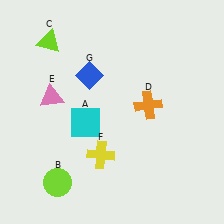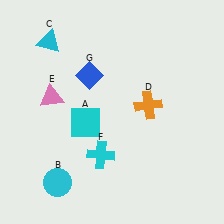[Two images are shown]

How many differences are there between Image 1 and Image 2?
There are 3 differences between the two images.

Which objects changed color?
B changed from lime to cyan. C changed from lime to cyan. F changed from yellow to cyan.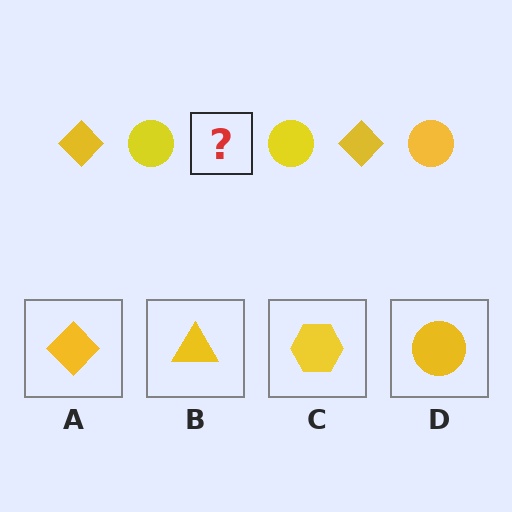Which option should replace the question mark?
Option A.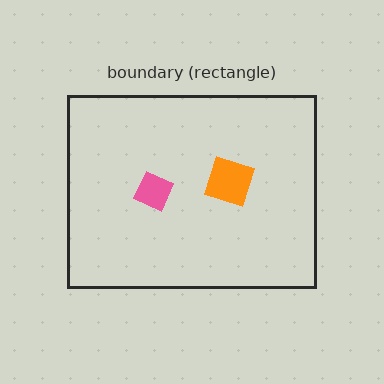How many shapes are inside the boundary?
2 inside, 0 outside.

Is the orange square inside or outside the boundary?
Inside.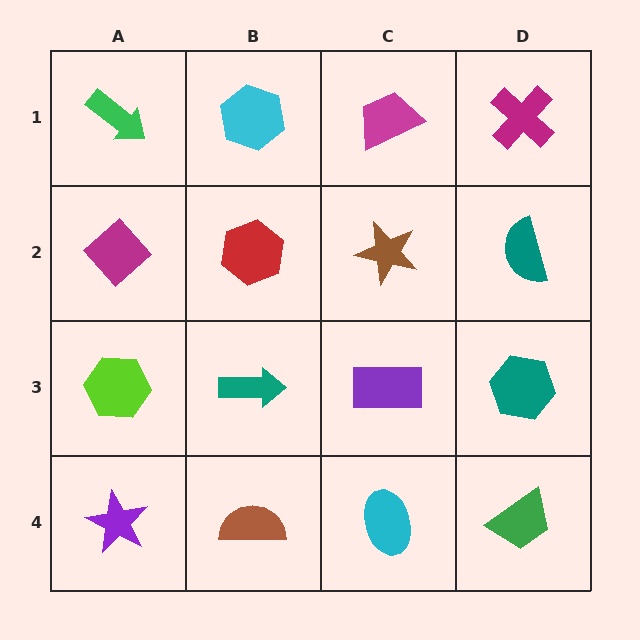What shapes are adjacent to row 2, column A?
A green arrow (row 1, column A), a lime hexagon (row 3, column A), a red hexagon (row 2, column B).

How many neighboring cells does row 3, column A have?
3.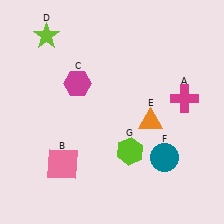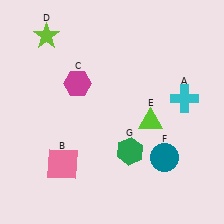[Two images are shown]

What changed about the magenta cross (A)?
In Image 1, A is magenta. In Image 2, it changed to cyan.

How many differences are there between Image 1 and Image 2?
There are 3 differences between the two images.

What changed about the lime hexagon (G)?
In Image 1, G is lime. In Image 2, it changed to green.